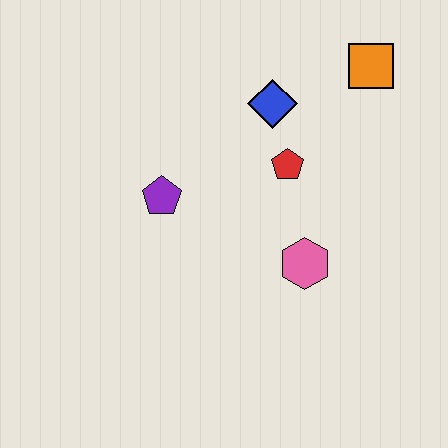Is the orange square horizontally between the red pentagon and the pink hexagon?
No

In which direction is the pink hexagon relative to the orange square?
The pink hexagon is below the orange square.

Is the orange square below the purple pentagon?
No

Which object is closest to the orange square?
The blue diamond is closest to the orange square.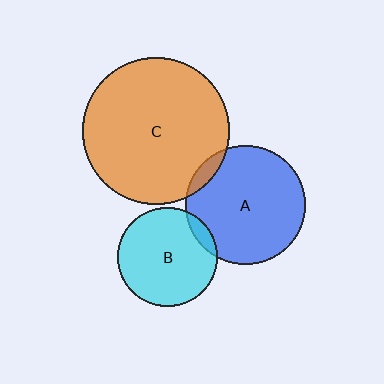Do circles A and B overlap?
Yes.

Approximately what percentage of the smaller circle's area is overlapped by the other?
Approximately 10%.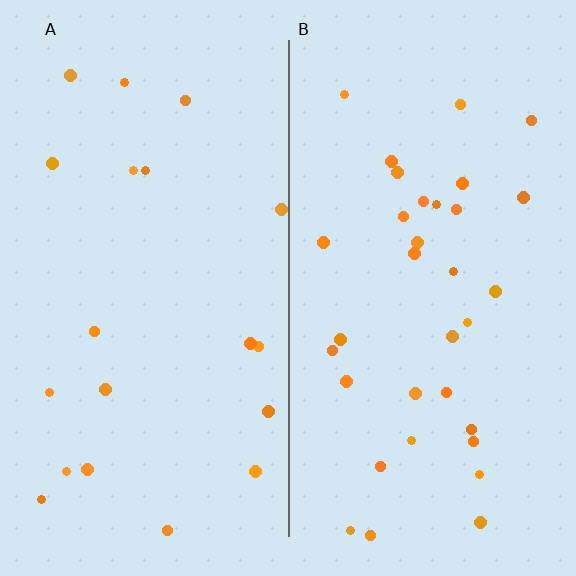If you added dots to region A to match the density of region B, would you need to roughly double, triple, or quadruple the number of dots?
Approximately double.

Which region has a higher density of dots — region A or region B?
B (the right).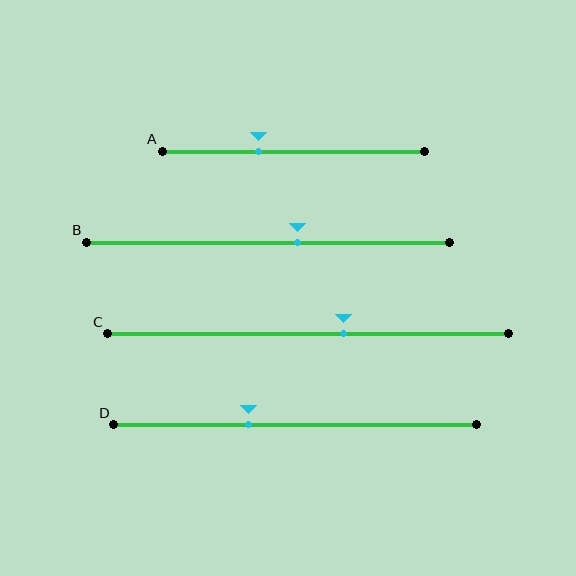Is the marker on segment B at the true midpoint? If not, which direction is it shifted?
No, the marker on segment B is shifted to the right by about 8% of the segment length.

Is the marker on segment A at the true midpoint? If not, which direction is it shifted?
No, the marker on segment A is shifted to the left by about 13% of the segment length.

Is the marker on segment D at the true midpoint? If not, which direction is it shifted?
No, the marker on segment D is shifted to the left by about 13% of the segment length.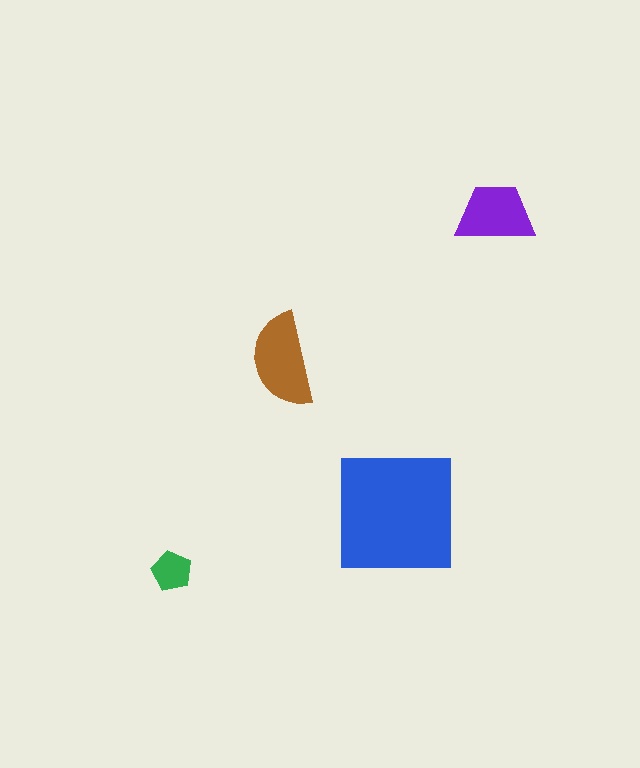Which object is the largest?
The blue square.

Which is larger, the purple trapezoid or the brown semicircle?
The brown semicircle.